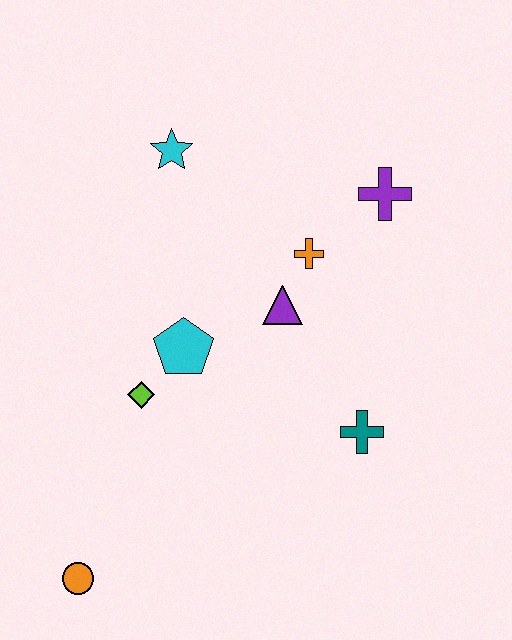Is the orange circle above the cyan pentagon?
No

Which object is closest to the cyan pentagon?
The lime diamond is closest to the cyan pentagon.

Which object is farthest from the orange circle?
The purple cross is farthest from the orange circle.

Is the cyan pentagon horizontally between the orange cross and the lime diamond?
Yes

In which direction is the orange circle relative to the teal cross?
The orange circle is to the left of the teal cross.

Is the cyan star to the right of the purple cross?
No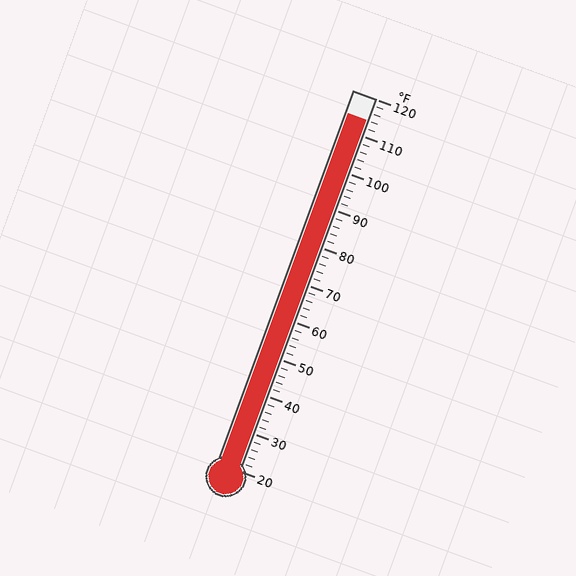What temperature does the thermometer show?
The thermometer shows approximately 114°F.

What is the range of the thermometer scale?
The thermometer scale ranges from 20°F to 120°F.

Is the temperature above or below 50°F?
The temperature is above 50°F.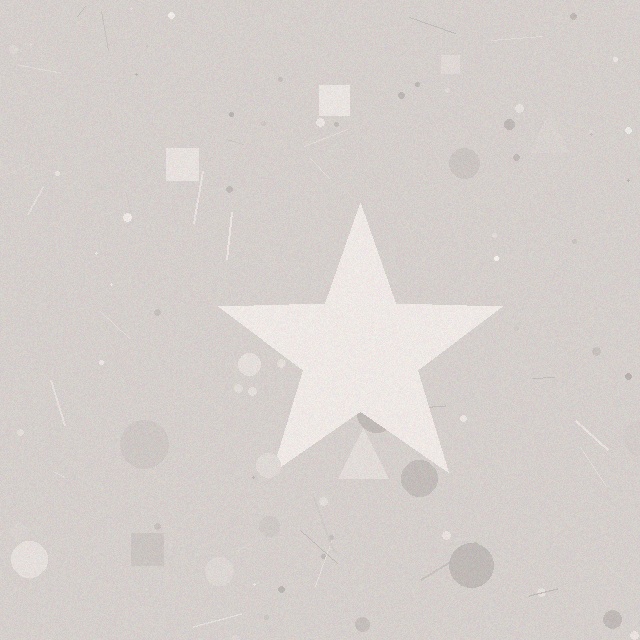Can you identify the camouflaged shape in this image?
The camouflaged shape is a star.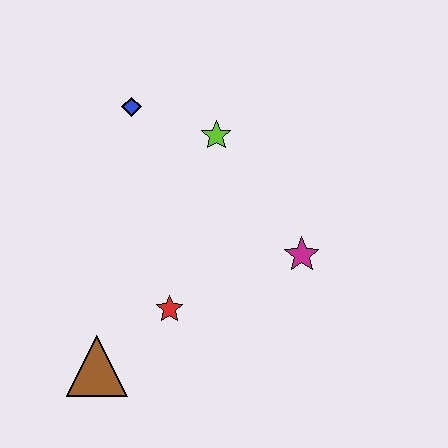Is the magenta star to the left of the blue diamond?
No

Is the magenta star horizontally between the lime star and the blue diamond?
No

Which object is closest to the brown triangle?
The red star is closest to the brown triangle.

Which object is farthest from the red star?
The blue diamond is farthest from the red star.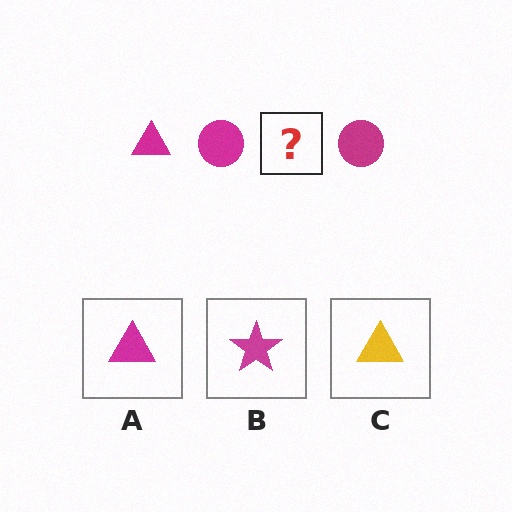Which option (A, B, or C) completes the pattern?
A.